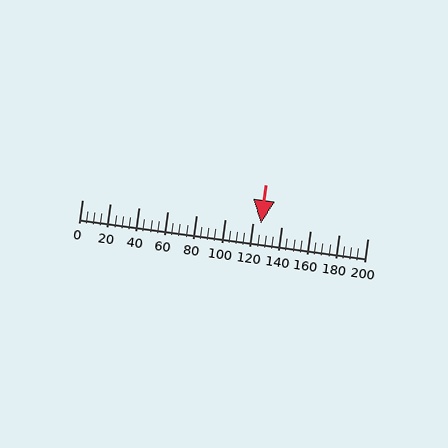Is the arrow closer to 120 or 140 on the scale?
The arrow is closer to 120.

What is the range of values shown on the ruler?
The ruler shows values from 0 to 200.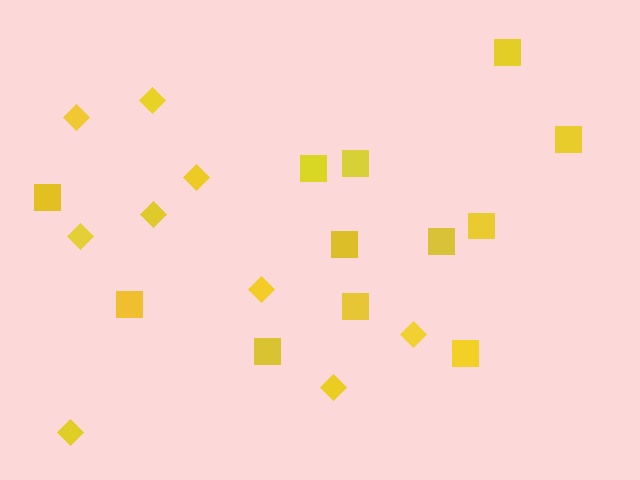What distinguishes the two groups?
There are 2 groups: one group of diamonds (9) and one group of squares (12).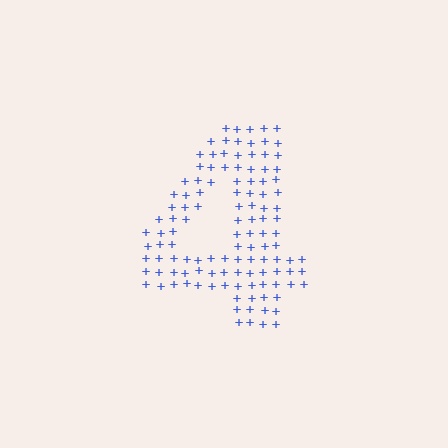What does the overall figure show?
The overall figure shows the digit 4.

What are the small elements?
The small elements are plus signs.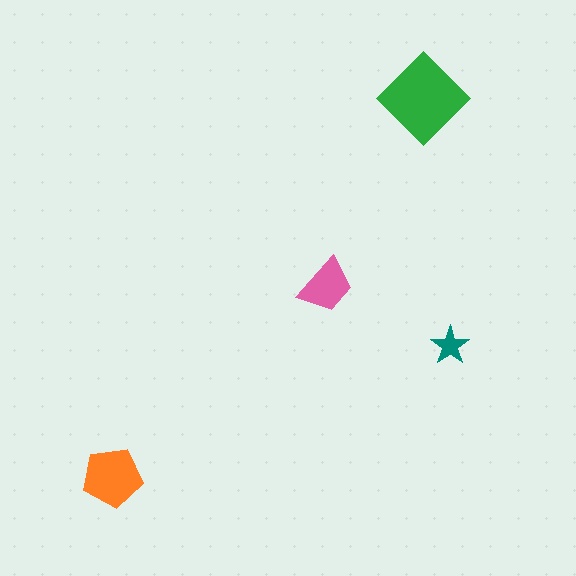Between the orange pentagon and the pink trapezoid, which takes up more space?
The orange pentagon.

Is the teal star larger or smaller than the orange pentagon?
Smaller.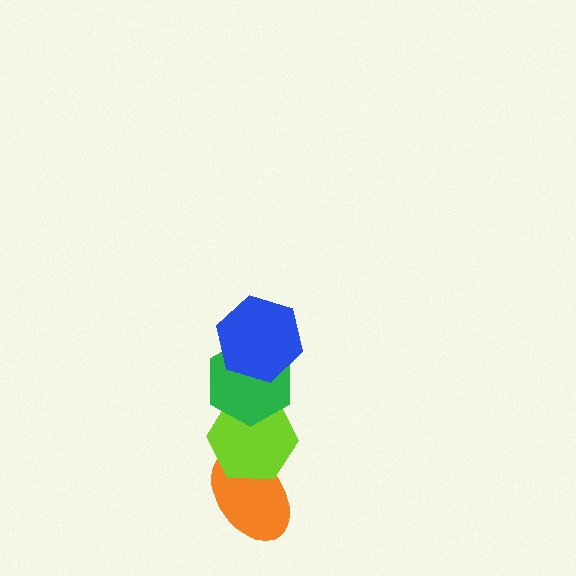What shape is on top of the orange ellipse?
The lime hexagon is on top of the orange ellipse.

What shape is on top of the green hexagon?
The blue hexagon is on top of the green hexagon.